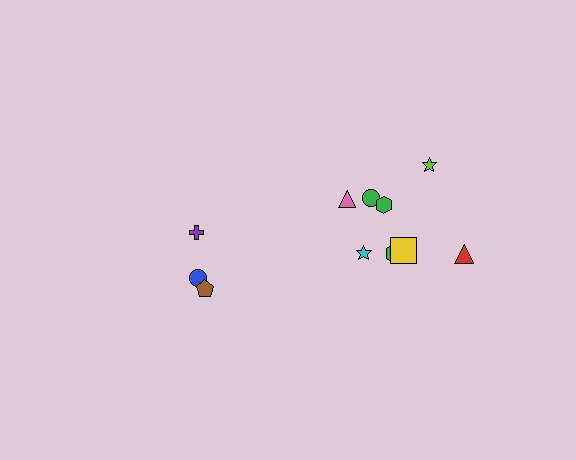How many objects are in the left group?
There are 3 objects.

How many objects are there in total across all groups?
There are 11 objects.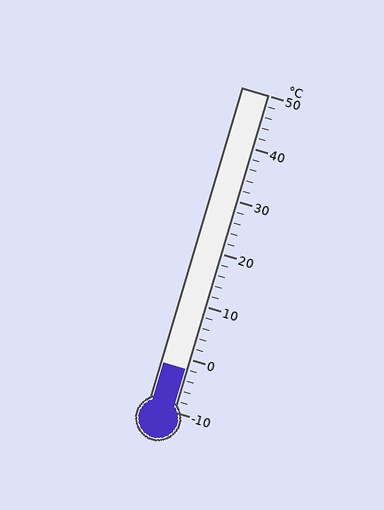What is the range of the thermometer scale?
The thermometer scale ranges from -10°C to 50°C.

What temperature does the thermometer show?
The thermometer shows approximately -2°C.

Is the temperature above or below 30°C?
The temperature is below 30°C.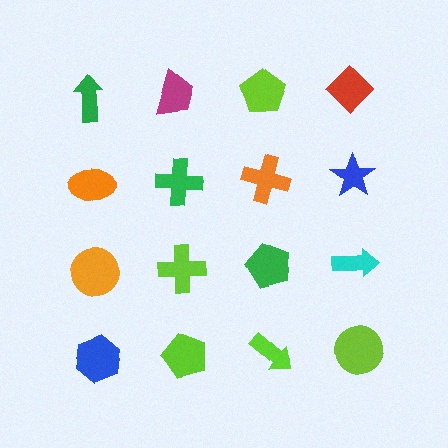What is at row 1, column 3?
A lime pentagon.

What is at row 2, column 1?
An orange ellipse.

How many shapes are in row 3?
4 shapes.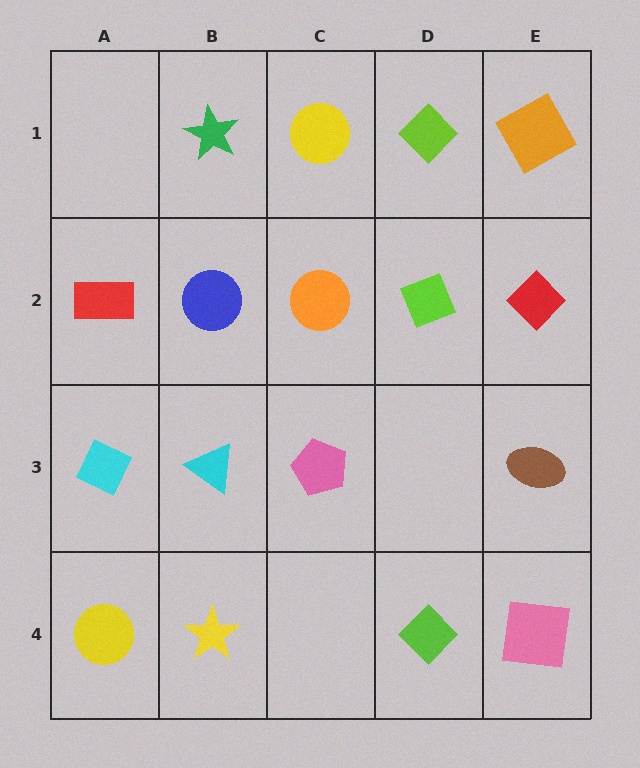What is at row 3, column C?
A pink pentagon.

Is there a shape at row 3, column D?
No, that cell is empty.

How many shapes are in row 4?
4 shapes.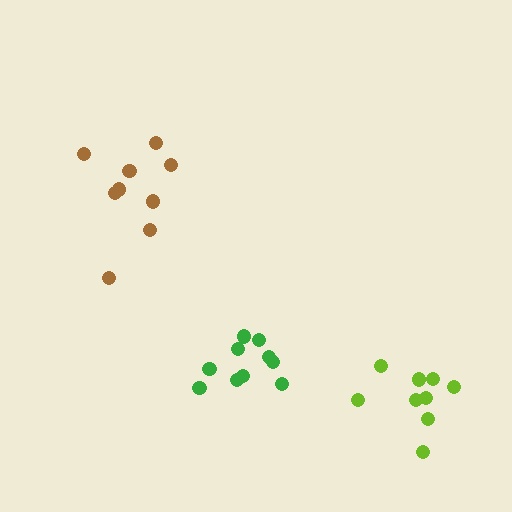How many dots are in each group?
Group 1: 9 dots, Group 2: 10 dots, Group 3: 9 dots (28 total).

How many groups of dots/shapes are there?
There are 3 groups.